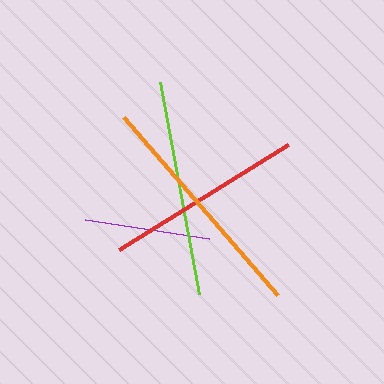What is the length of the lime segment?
The lime segment is approximately 215 pixels long.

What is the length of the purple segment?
The purple segment is approximately 125 pixels long.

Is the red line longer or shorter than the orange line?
The orange line is longer than the red line.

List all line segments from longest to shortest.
From longest to shortest: orange, lime, red, purple.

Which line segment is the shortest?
The purple line is the shortest at approximately 125 pixels.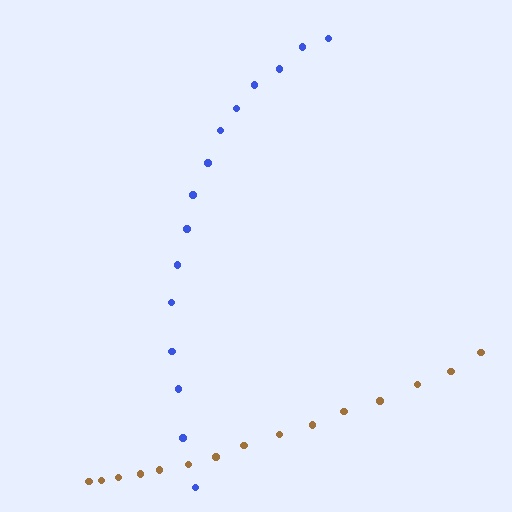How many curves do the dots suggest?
There are 2 distinct paths.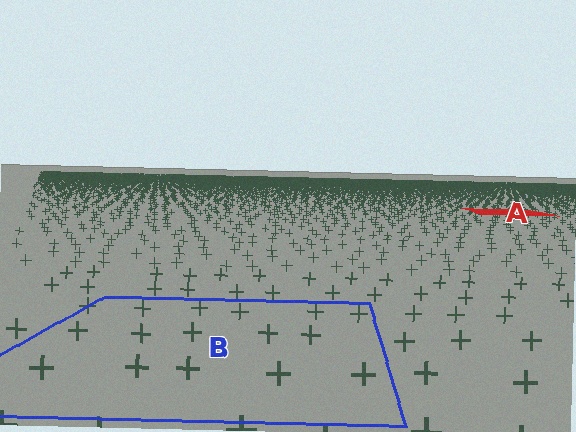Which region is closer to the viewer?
Region B is closer. The texture elements there are larger and more spread out.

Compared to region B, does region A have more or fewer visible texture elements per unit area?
Region A has more texture elements per unit area — they are packed more densely because it is farther away.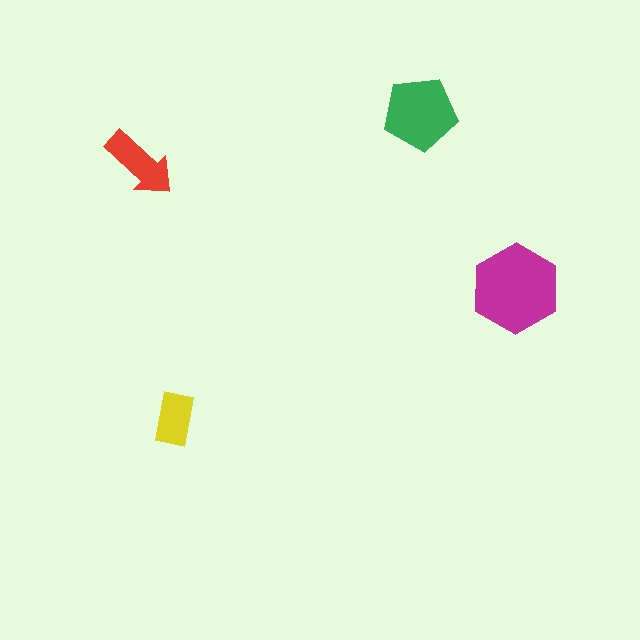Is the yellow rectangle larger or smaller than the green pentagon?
Smaller.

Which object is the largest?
The magenta hexagon.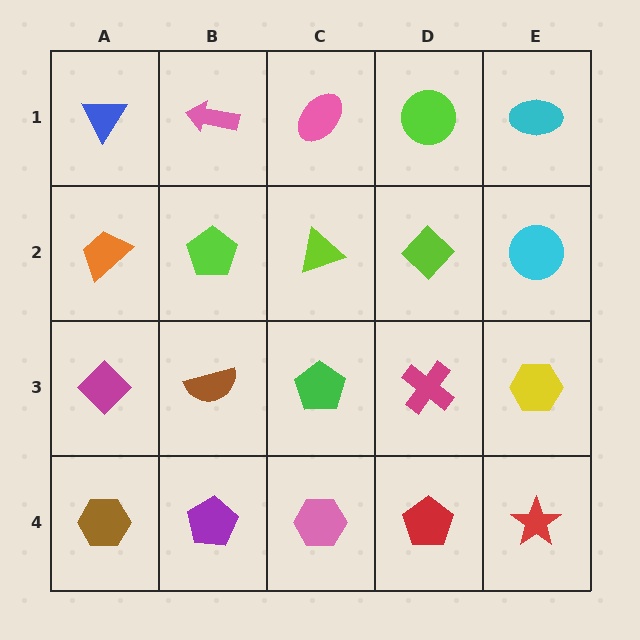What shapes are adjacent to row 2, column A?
A blue triangle (row 1, column A), a magenta diamond (row 3, column A), a lime pentagon (row 2, column B).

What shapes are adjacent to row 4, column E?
A yellow hexagon (row 3, column E), a red pentagon (row 4, column D).